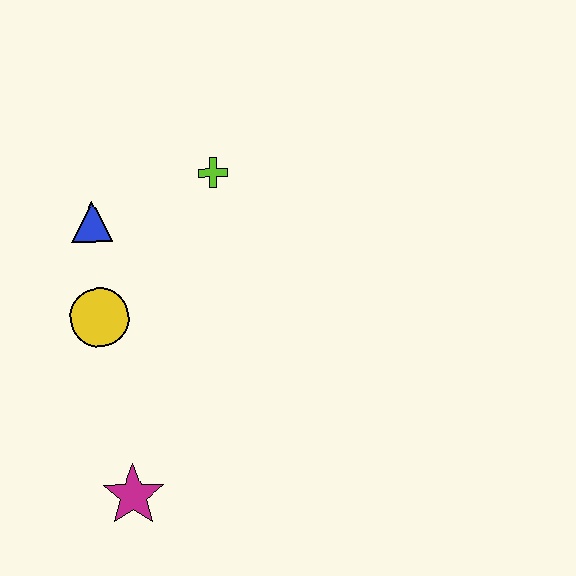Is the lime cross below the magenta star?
No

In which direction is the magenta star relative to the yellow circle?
The magenta star is below the yellow circle.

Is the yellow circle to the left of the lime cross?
Yes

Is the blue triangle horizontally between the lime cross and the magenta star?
No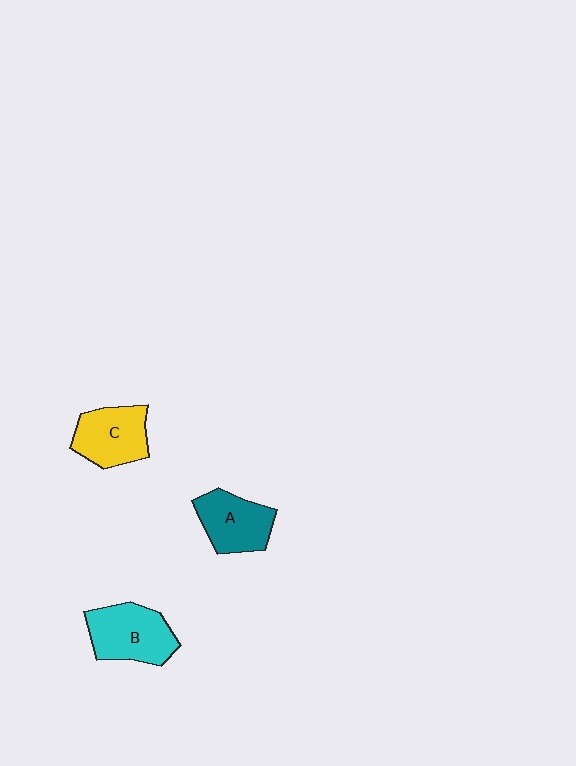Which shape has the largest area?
Shape B (cyan).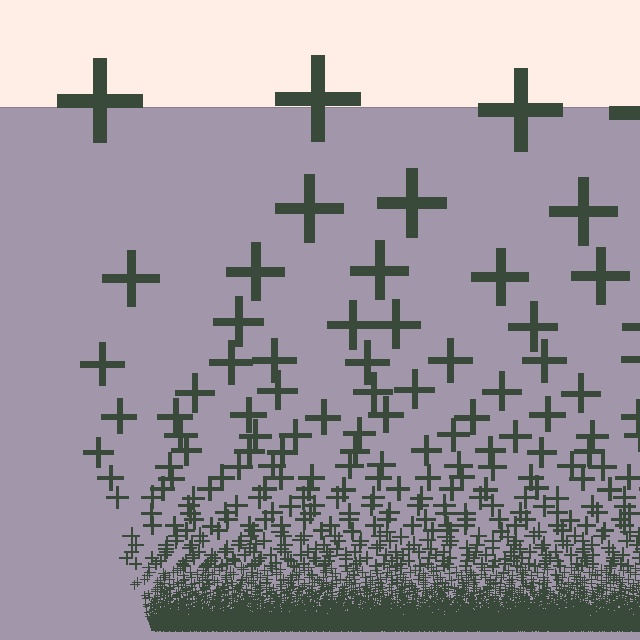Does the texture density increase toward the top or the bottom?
Density increases toward the bottom.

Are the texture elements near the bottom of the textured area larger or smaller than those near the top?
Smaller. The gradient is inverted — elements near the bottom are smaller and denser.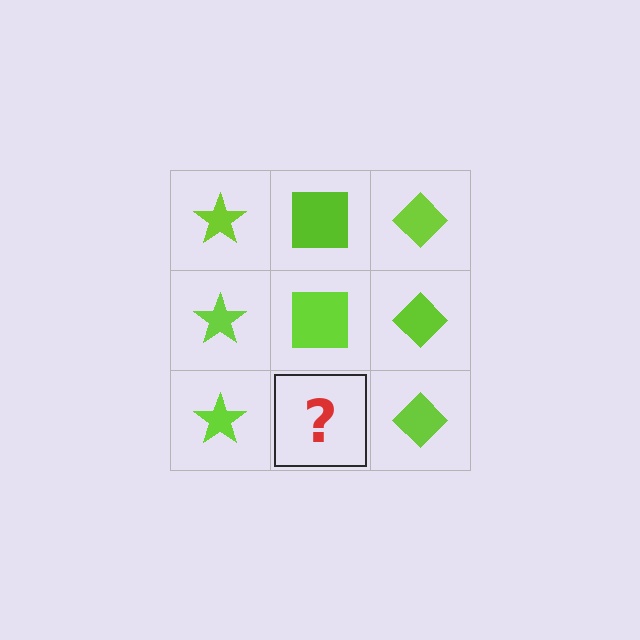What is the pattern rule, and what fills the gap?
The rule is that each column has a consistent shape. The gap should be filled with a lime square.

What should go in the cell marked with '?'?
The missing cell should contain a lime square.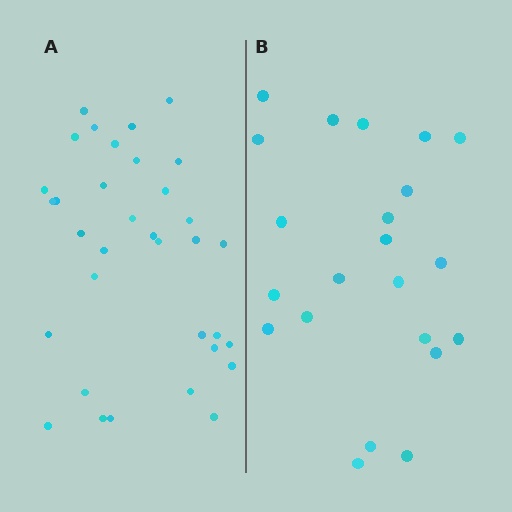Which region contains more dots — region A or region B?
Region A (the left region) has more dots.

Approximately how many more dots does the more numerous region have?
Region A has roughly 12 or so more dots than region B.